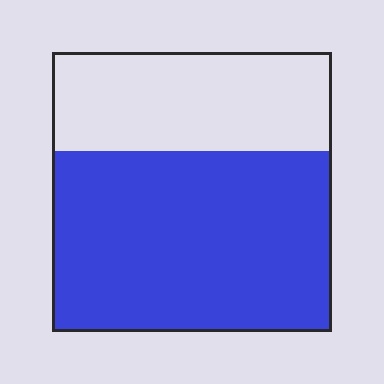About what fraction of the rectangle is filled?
About two thirds (2/3).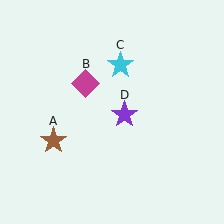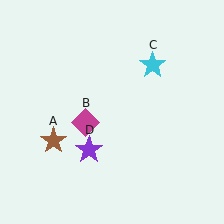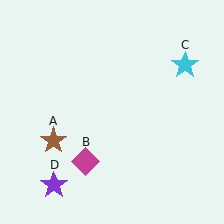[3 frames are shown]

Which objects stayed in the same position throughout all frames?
Brown star (object A) remained stationary.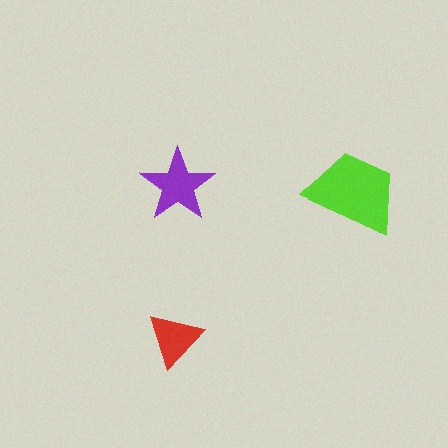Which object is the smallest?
The red triangle.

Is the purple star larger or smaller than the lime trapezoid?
Smaller.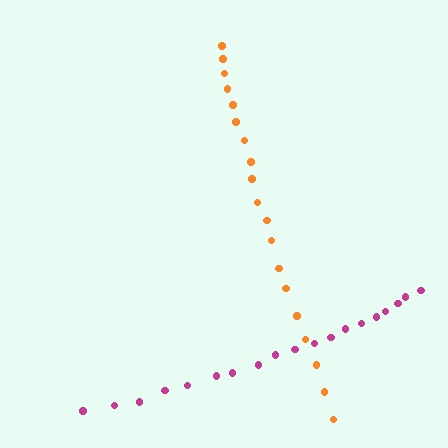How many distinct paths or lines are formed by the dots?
There are 2 distinct paths.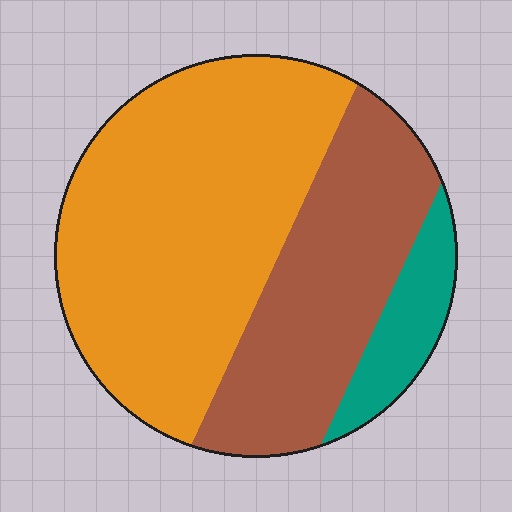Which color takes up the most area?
Orange, at roughly 55%.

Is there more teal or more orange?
Orange.